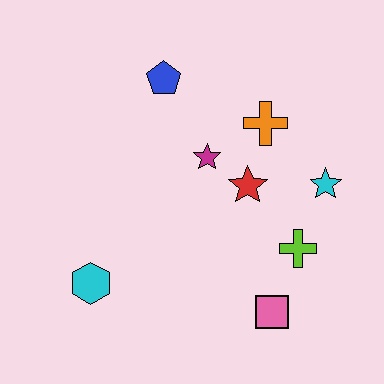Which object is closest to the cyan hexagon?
The magenta star is closest to the cyan hexagon.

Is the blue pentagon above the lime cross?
Yes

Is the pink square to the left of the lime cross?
Yes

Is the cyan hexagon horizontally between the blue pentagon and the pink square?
No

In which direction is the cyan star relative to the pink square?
The cyan star is above the pink square.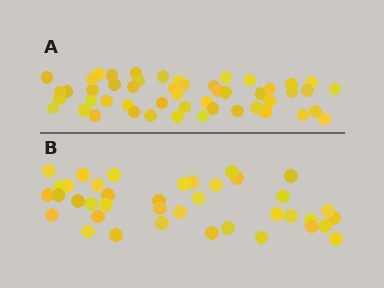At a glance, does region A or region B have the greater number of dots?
Region A (the top region) has more dots.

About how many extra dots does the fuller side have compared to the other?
Region A has roughly 12 or so more dots than region B.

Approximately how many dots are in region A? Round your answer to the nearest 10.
About 50 dots.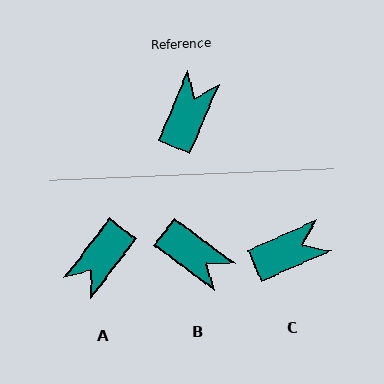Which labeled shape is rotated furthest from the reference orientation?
A, about 165 degrees away.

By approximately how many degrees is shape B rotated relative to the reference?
Approximately 104 degrees clockwise.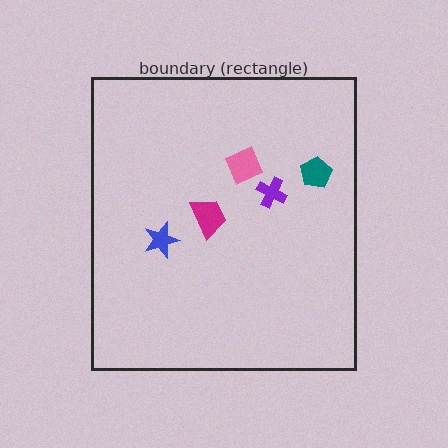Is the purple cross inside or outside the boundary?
Inside.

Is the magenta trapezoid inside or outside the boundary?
Inside.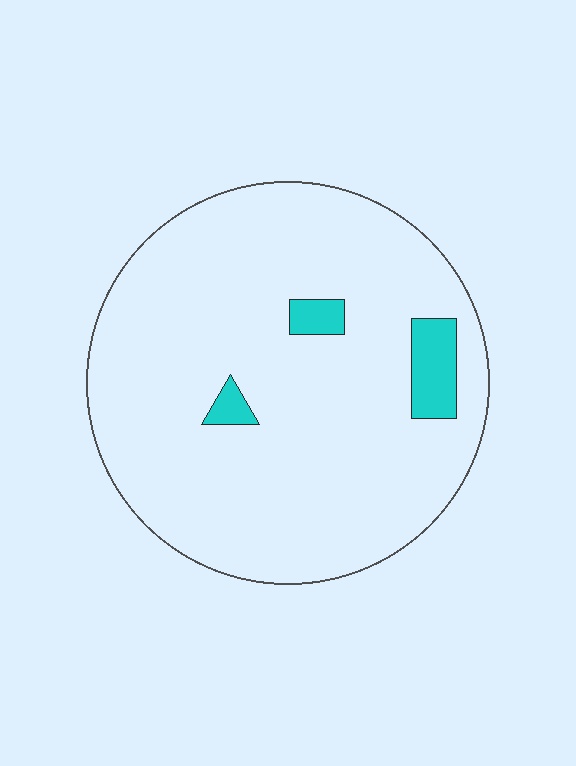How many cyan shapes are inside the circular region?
3.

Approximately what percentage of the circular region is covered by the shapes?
Approximately 5%.